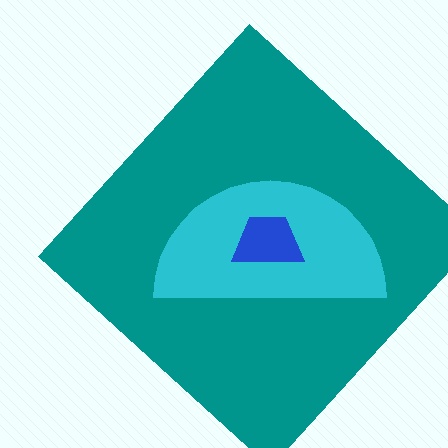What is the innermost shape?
The blue trapezoid.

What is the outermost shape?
The teal diamond.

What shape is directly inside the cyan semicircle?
The blue trapezoid.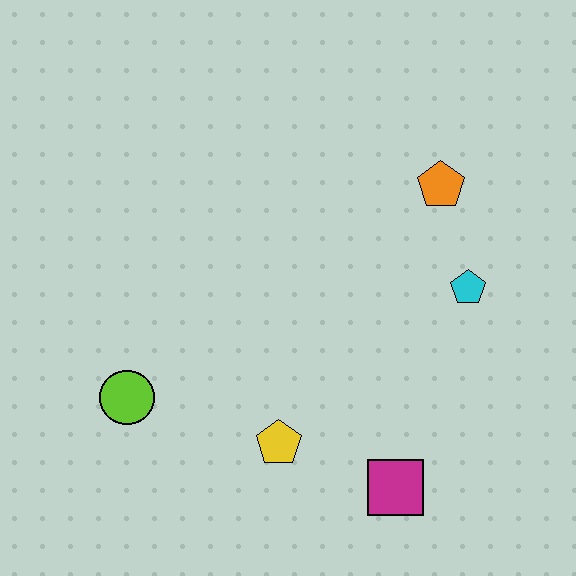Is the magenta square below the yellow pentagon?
Yes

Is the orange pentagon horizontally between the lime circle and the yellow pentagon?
No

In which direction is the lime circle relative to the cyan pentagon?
The lime circle is to the left of the cyan pentagon.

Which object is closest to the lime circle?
The yellow pentagon is closest to the lime circle.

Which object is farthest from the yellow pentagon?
The orange pentagon is farthest from the yellow pentagon.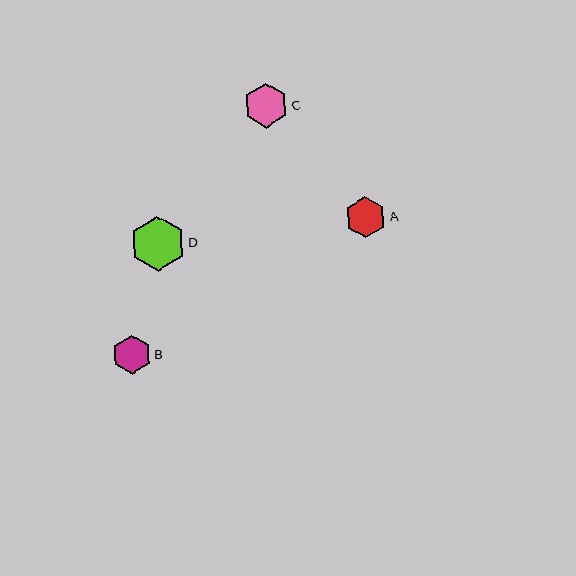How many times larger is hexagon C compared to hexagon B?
Hexagon C is approximately 1.2 times the size of hexagon B.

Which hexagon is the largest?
Hexagon D is the largest with a size of approximately 56 pixels.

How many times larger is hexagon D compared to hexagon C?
Hexagon D is approximately 1.2 times the size of hexagon C.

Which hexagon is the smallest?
Hexagon B is the smallest with a size of approximately 38 pixels.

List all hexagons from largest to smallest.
From largest to smallest: D, C, A, B.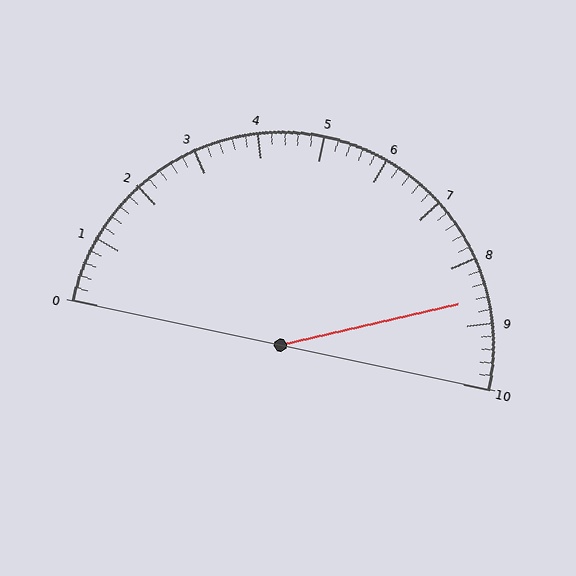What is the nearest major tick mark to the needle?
The nearest major tick mark is 9.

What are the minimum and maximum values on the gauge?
The gauge ranges from 0 to 10.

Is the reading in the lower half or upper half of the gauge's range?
The reading is in the upper half of the range (0 to 10).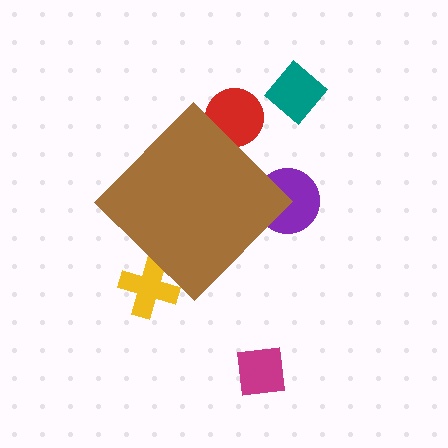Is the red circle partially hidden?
Yes, the red circle is partially hidden behind the brown diamond.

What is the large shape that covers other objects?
A brown diamond.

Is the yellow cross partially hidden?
Yes, the yellow cross is partially hidden behind the brown diamond.